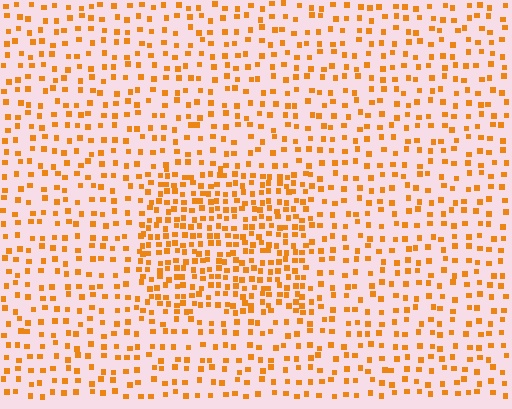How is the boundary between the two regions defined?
The boundary is defined by a change in element density (approximately 2.0x ratio). All elements are the same color, size, and shape.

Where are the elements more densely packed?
The elements are more densely packed inside the rectangle boundary.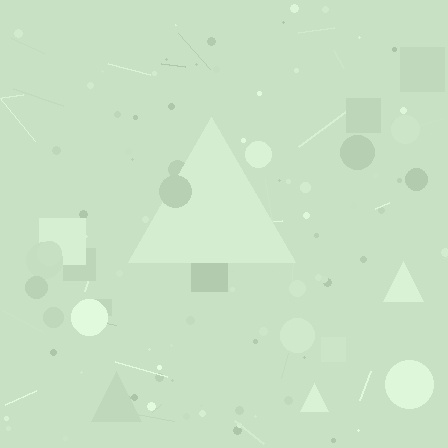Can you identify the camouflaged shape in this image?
The camouflaged shape is a triangle.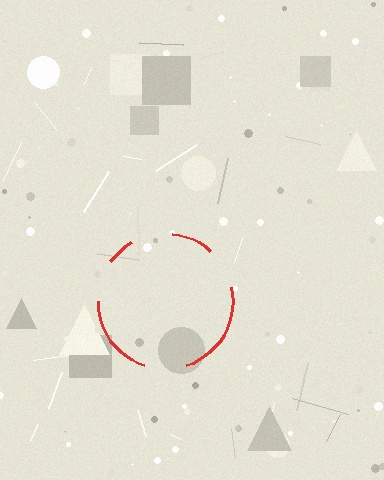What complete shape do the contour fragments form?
The contour fragments form a circle.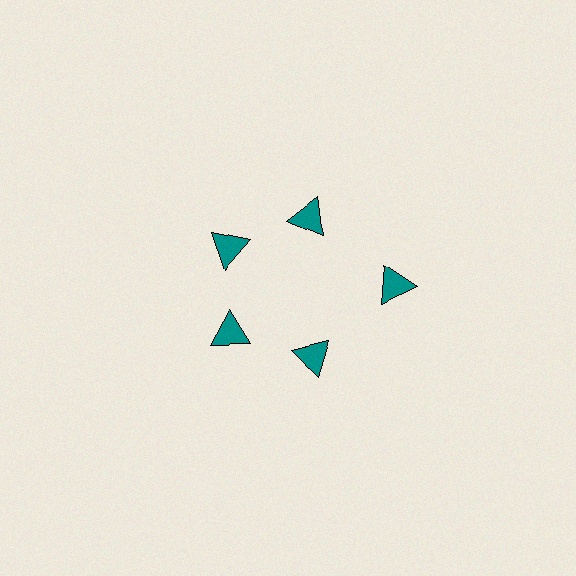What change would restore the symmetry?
The symmetry would be restored by moving it inward, back onto the ring so that all 5 triangles sit at equal angles and equal distance from the center.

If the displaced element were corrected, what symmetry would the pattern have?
It would have 5-fold rotational symmetry — the pattern would map onto itself every 72 degrees.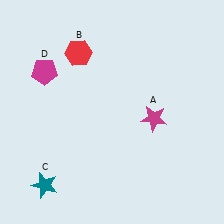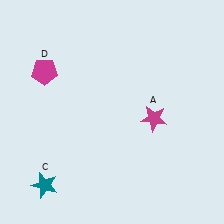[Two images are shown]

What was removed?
The red hexagon (B) was removed in Image 2.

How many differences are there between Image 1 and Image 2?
There is 1 difference between the two images.